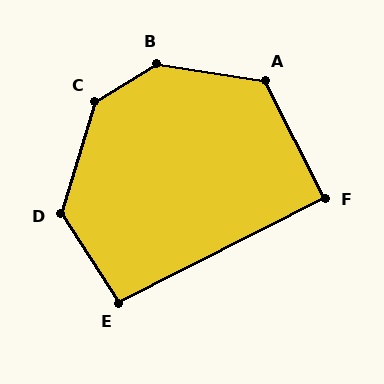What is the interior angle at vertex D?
Approximately 130 degrees (obtuse).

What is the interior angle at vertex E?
Approximately 96 degrees (obtuse).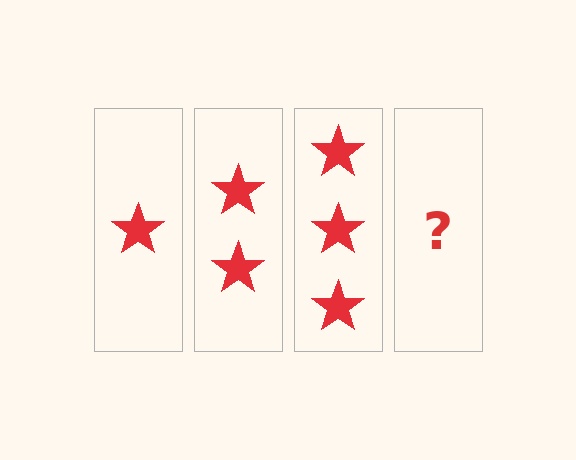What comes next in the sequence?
The next element should be 4 stars.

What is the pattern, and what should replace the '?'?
The pattern is that each step adds one more star. The '?' should be 4 stars.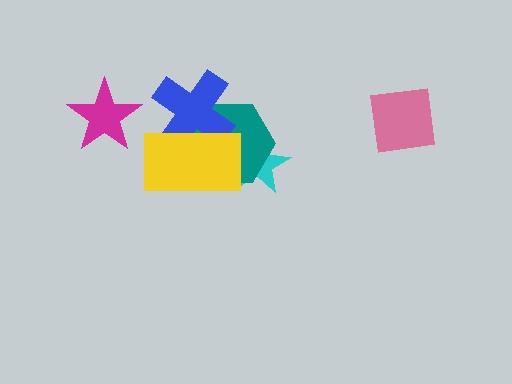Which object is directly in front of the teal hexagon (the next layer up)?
The blue cross is directly in front of the teal hexagon.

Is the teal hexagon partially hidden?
Yes, it is partially covered by another shape.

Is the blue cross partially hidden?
Yes, it is partially covered by another shape.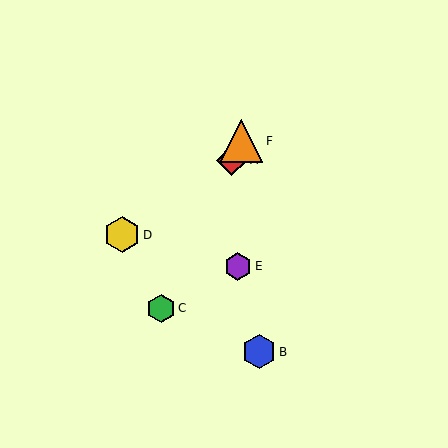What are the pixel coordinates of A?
Object A is at (232, 160).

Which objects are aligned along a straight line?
Objects A, C, F are aligned along a straight line.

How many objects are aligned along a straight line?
3 objects (A, C, F) are aligned along a straight line.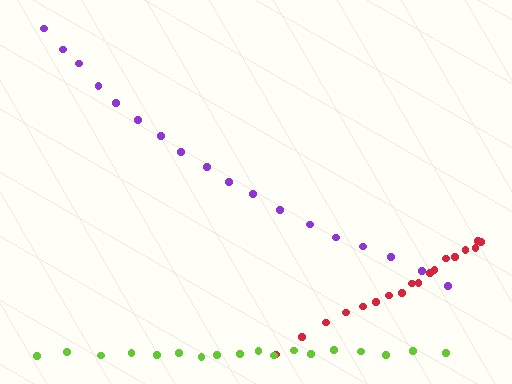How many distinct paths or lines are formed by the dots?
There are 3 distinct paths.